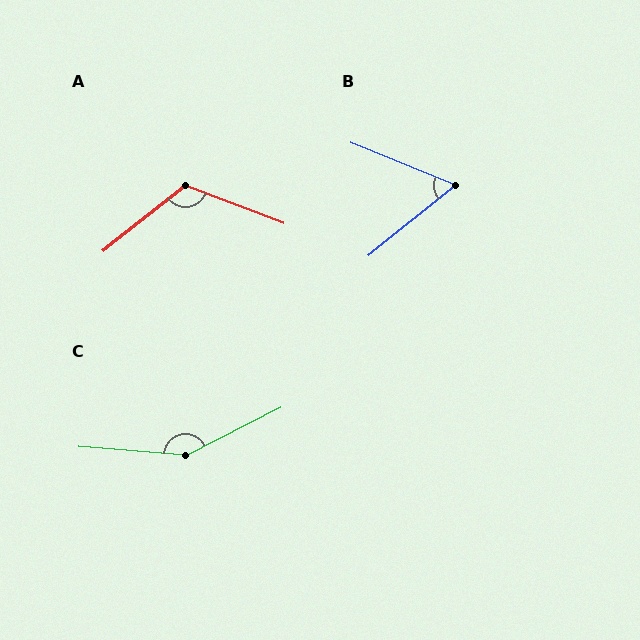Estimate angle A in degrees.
Approximately 121 degrees.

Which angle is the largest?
C, at approximately 148 degrees.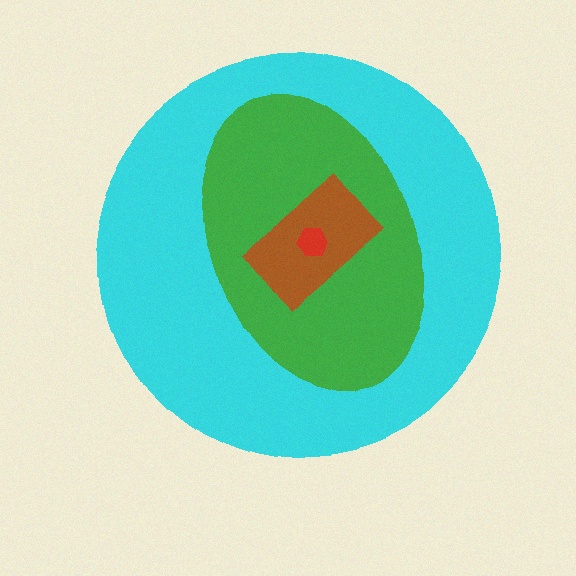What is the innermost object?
The red hexagon.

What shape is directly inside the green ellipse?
The brown rectangle.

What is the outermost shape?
The cyan circle.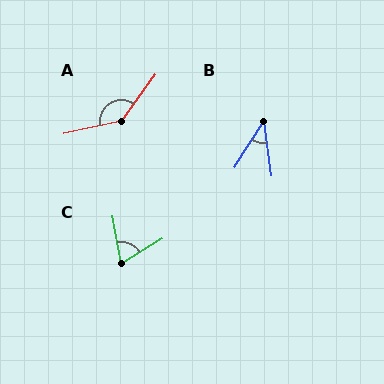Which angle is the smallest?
B, at approximately 40 degrees.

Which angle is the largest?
A, at approximately 138 degrees.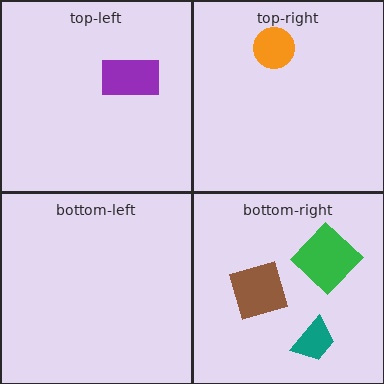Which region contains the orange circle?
The top-right region.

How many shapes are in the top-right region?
1.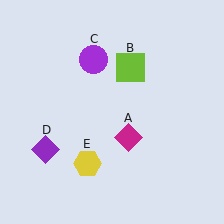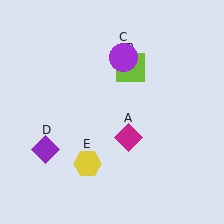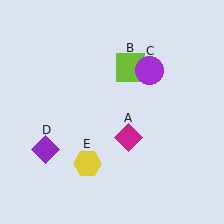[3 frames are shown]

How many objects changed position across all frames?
1 object changed position: purple circle (object C).